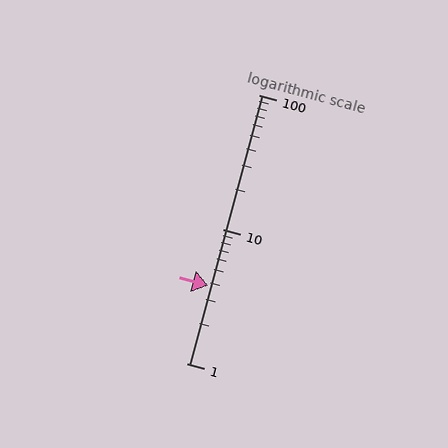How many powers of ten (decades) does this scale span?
The scale spans 2 decades, from 1 to 100.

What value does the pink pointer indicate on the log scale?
The pointer indicates approximately 3.8.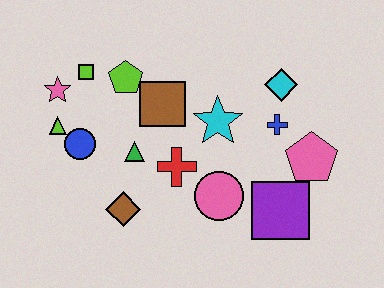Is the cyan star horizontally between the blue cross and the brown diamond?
Yes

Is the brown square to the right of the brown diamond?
Yes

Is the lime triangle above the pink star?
No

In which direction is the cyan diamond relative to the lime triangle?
The cyan diamond is to the right of the lime triangle.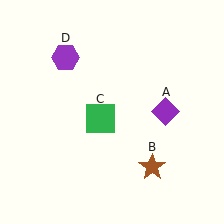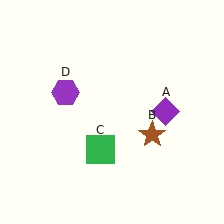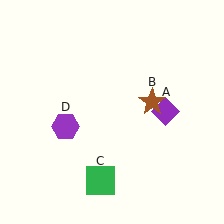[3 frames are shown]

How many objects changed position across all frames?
3 objects changed position: brown star (object B), green square (object C), purple hexagon (object D).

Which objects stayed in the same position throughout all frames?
Purple diamond (object A) remained stationary.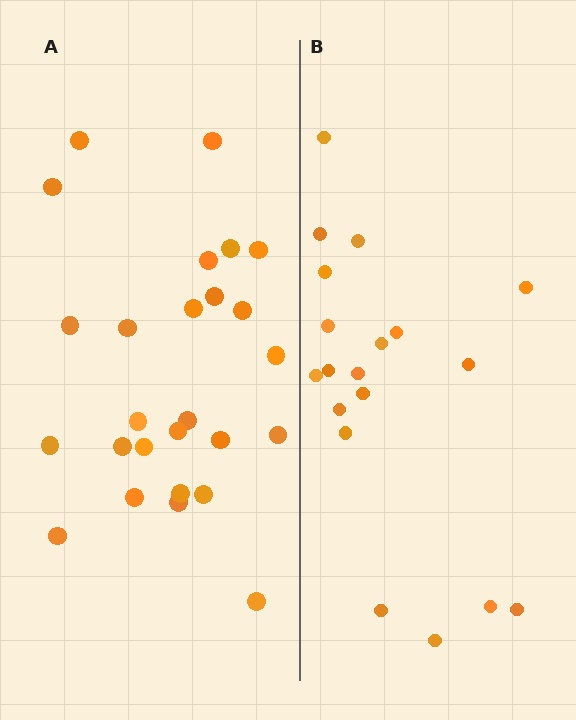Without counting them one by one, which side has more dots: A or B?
Region A (the left region) has more dots.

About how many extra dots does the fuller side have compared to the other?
Region A has roughly 8 or so more dots than region B.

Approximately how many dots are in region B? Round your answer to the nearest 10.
About 20 dots. (The exact count is 19, which rounds to 20.)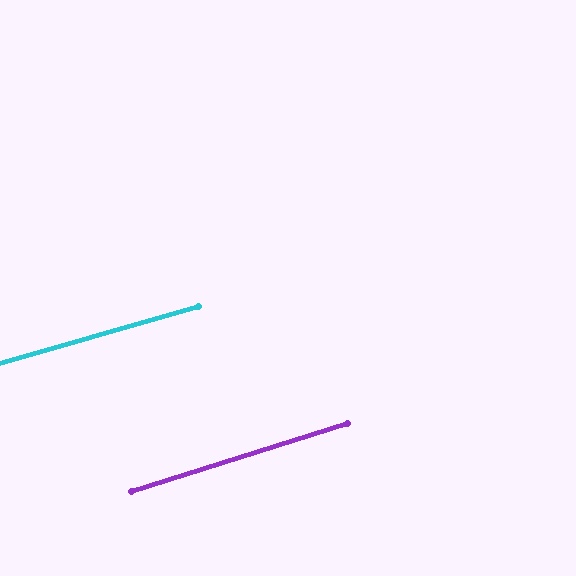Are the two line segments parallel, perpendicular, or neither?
Parallel — their directions differ by only 1.3°.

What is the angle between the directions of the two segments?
Approximately 1 degree.